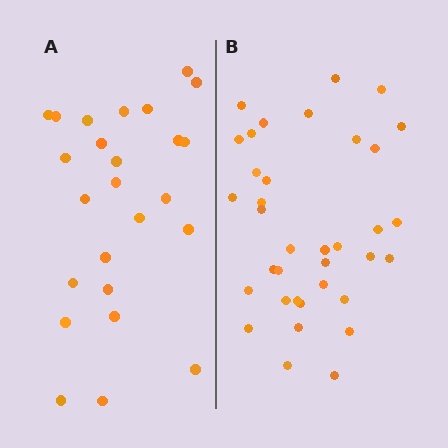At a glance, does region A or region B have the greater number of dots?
Region B (the right region) has more dots.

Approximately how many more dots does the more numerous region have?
Region B has roughly 12 or so more dots than region A.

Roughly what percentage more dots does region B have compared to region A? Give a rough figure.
About 45% more.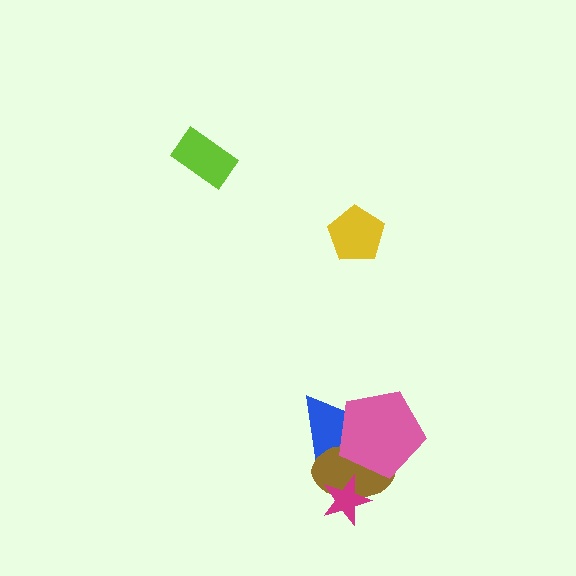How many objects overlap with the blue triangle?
2 objects overlap with the blue triangle.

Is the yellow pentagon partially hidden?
No, no other shape covers it.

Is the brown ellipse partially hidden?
Yes, it is partially covered by another shape.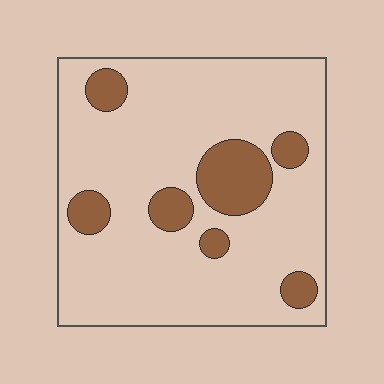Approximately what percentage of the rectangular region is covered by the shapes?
Approximately 15%.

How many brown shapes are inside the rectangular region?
7.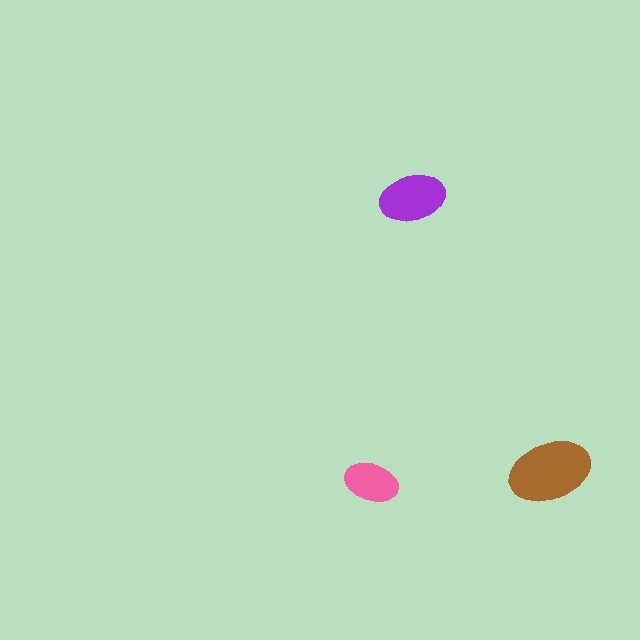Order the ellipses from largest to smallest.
the brown one, the purple one, the pink one.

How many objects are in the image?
There are 3 objects in the image.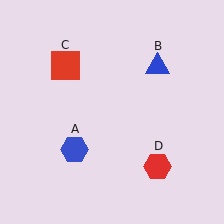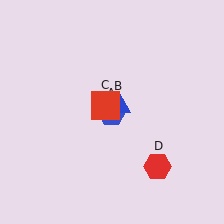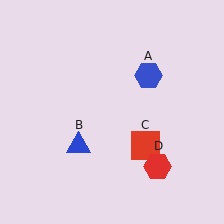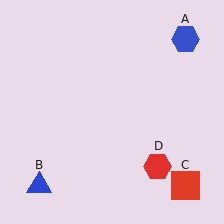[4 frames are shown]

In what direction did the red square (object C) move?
The red square (object C) moved down and to the right.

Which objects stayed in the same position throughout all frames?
Red hexagon (object D) remained stationary.